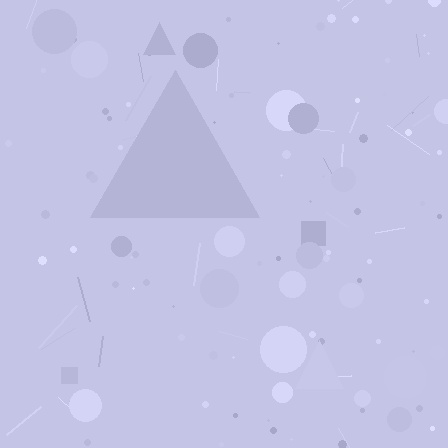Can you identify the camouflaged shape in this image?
The camouflaged shape is a triangle.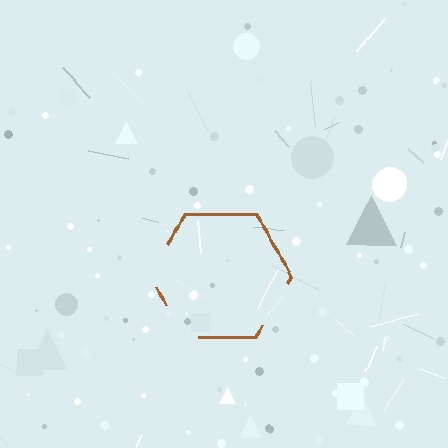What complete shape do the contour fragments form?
The contour fragments form a hexagon.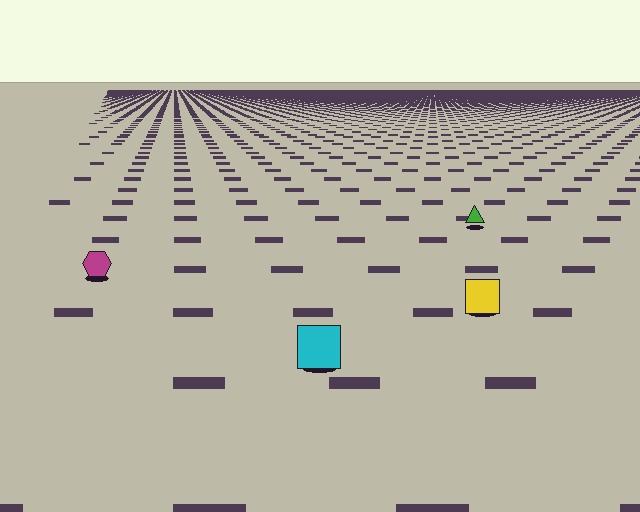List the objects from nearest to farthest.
From nearest to farthest: the cyan square, the yellow square, the magenta hexagon, the green triangle.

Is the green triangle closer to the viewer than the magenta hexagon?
No. The magenta hexagon is closer — you can tell from the texture gradient: the ground texture is coarser near it.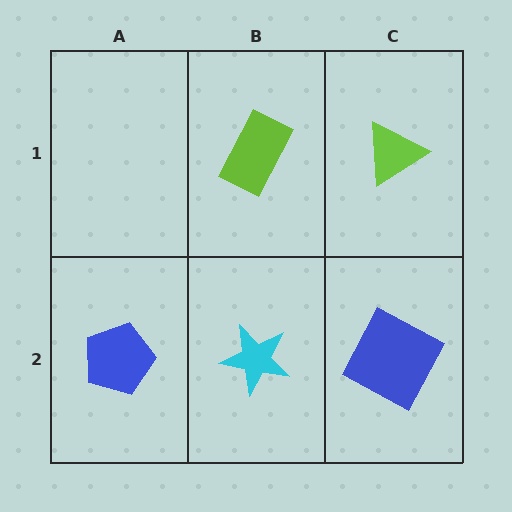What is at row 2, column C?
A blue square.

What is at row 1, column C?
A lime triangle.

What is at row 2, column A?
A blue pentagon.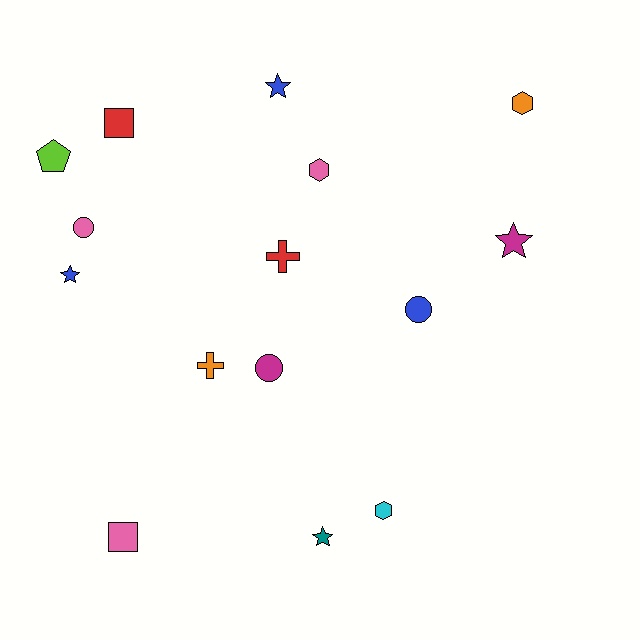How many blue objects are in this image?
There are 3 blue objects.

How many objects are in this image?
There are 15 objects.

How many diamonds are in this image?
There are no diamonds.